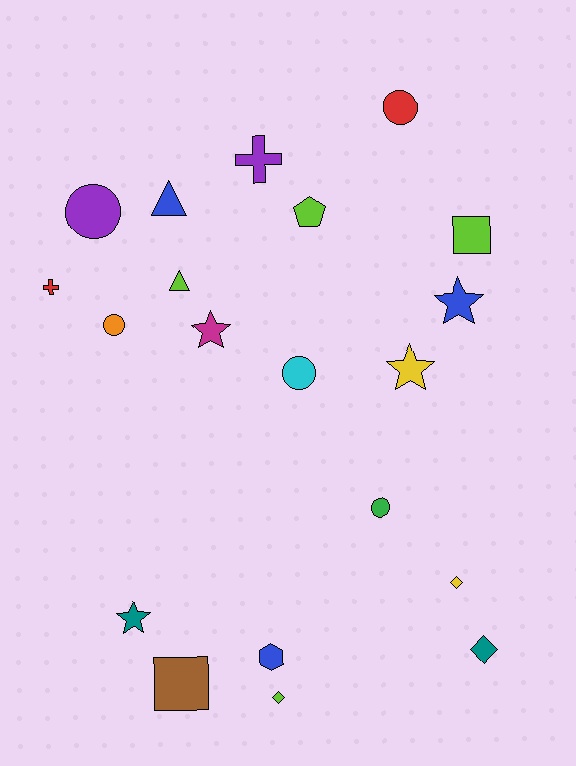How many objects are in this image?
There are 20 objects.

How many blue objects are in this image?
There are 3 blue objects.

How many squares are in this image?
There are 2 squares.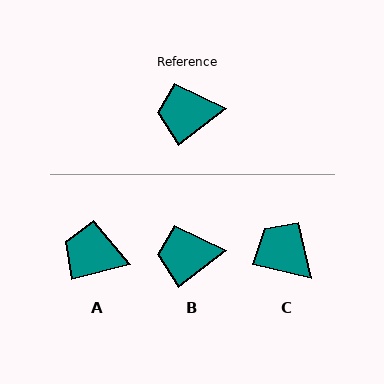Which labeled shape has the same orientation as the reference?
B.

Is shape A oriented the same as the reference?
No, it is off by about 23 degrees.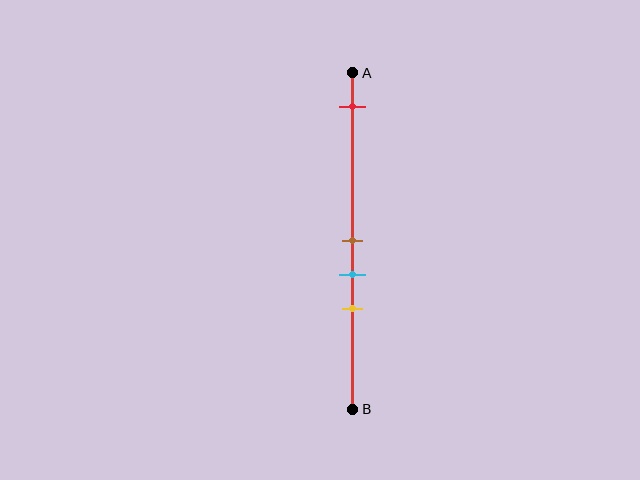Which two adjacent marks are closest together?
The brown and cyan marks are the closest adjacent pair.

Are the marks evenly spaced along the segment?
No, the marks are not evenly spaced.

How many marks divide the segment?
There are 4 marks dividing the segment.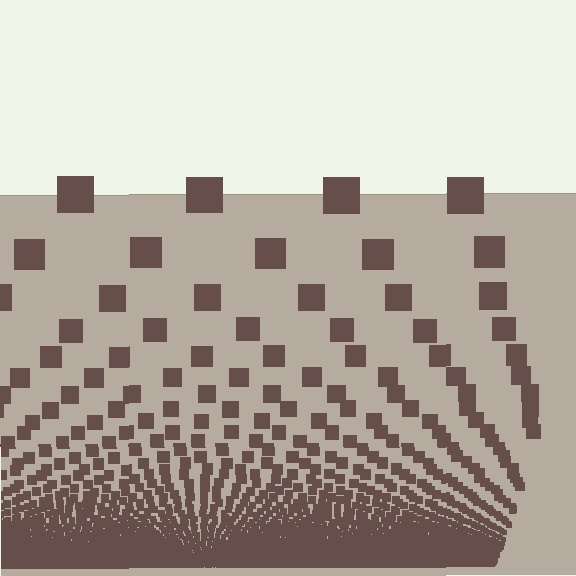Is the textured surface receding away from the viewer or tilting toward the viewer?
The surface appears to tilt toward the viewer. Texture elements get larger and sparser toward the top.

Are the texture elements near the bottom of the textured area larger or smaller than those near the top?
Smaller. The gradient is inverted — elements near the bottom are smaller and denser.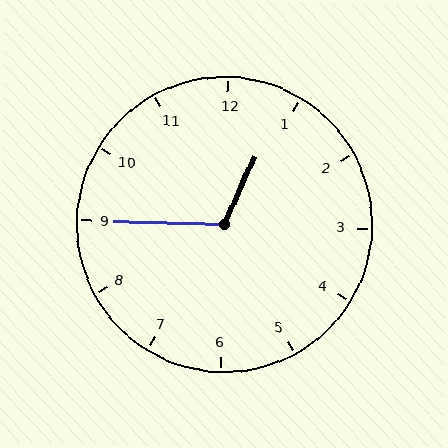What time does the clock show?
12:45.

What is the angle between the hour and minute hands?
Approximately 112 degrees.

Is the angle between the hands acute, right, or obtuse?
It is obtuse.